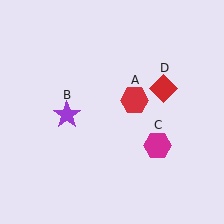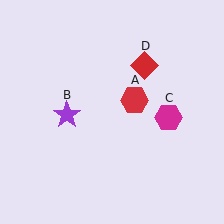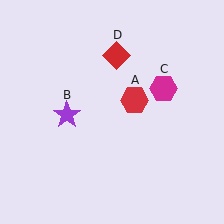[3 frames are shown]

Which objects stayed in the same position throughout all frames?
Red hexagon (object A) and purple star (object B) remained stationary.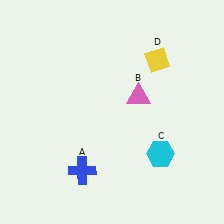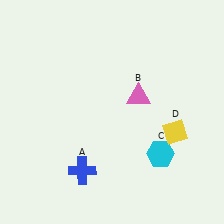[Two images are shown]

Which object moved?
The yellow diamond (D) moved down.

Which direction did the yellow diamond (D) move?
The yellow diamond (D) moved down.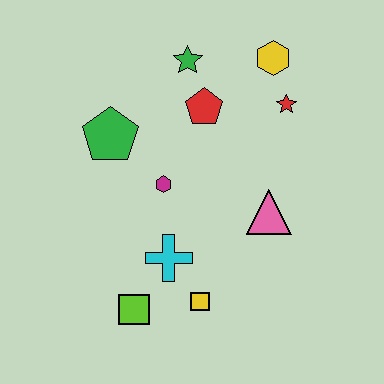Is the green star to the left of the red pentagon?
Yes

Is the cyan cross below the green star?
Yes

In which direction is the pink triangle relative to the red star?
The pink triangle is below the red star.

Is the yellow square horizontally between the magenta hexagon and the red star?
Yes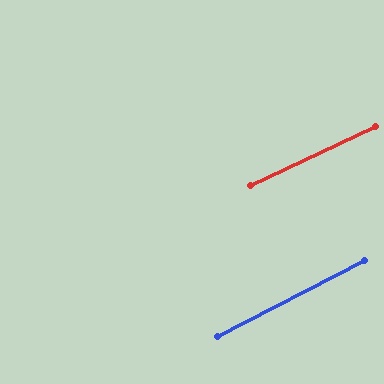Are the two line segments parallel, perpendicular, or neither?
Parallel — their directions differ by only 2.0°.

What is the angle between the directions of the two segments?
Approximately 2 degrees.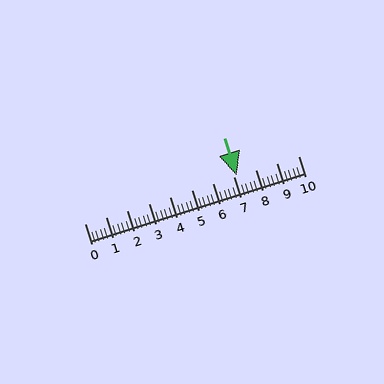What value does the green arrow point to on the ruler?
The green arrow points to approximately 7.1.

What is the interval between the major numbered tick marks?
The major tick marks are spaced 1 units apart.